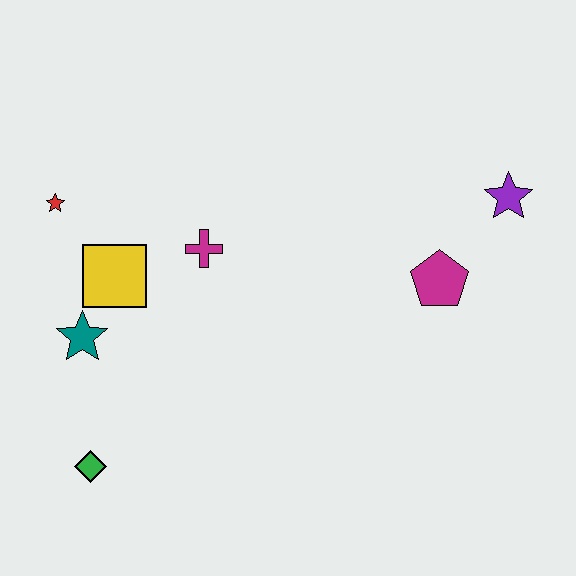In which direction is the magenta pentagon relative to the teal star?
The magenta pentagon is to the right of the teal star.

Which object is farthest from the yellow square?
The purple star is farthest from the yellow square.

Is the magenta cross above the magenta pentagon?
Yes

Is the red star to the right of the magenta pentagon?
No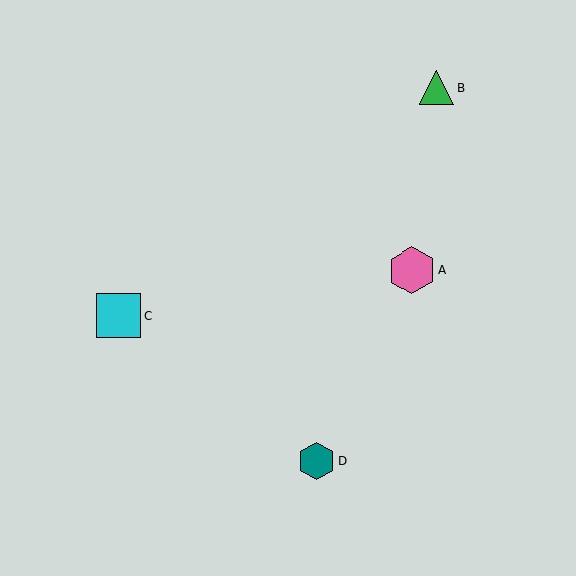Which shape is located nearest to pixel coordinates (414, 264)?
The pink hexagon (labeled A) at (412, 270) is nearest to that location.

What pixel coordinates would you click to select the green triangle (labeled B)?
Click at (437, 88) to select the green triangle B.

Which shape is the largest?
The pink hexagon (labeled A) is the largest.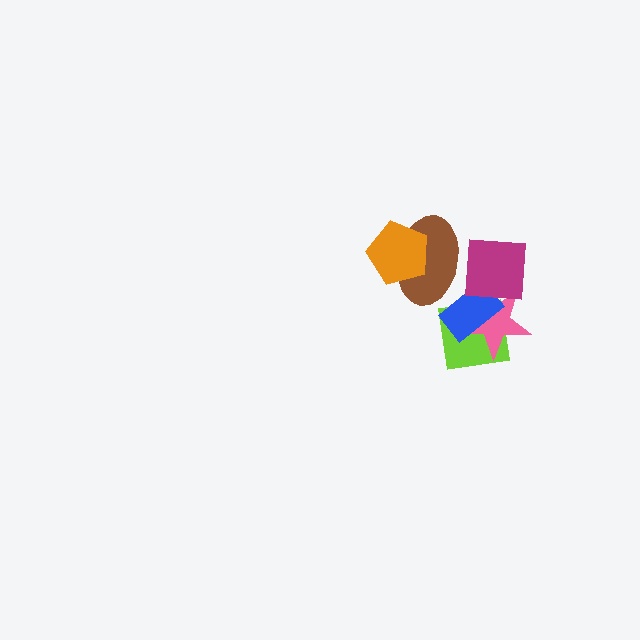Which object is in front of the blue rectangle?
The magenta square is in front of the blue rectangle.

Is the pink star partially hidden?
Yes, it is partially covered by another shape.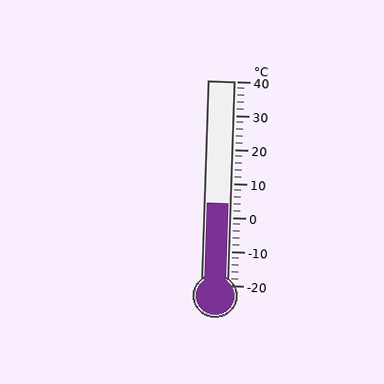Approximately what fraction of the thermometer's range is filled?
The thermometer is filled to approximately 40% of its range.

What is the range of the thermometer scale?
The thermometer scale ranges from -20°C to 40°C.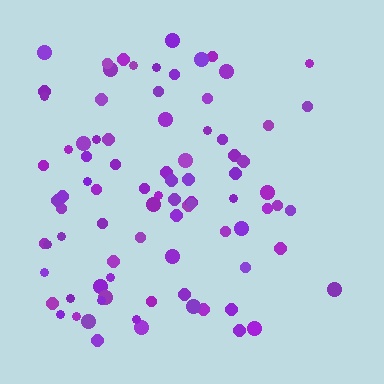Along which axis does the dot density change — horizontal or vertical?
Horizontal.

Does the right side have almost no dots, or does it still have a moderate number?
Still a moderate number, just noticeably fewer than the left.